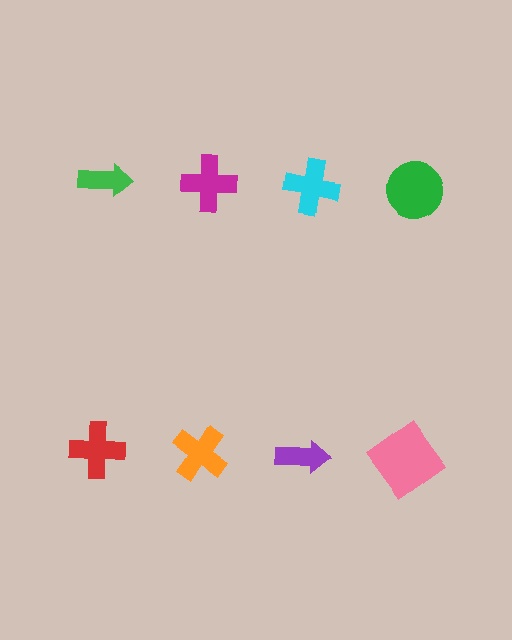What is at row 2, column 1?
A red cross.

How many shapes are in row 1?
4 shapes.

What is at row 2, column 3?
A purple arrow.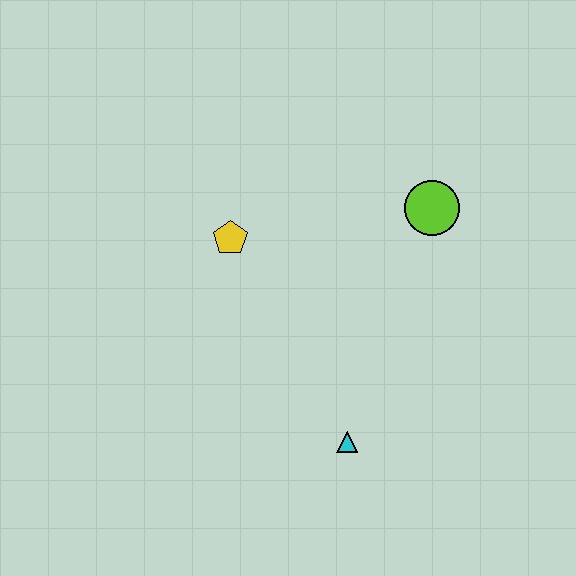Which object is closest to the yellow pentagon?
The lime circle is closest to the yellow pentagon.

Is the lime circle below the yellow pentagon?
No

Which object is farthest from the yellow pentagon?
The cyan triangle is farthest from the yellow pentagon.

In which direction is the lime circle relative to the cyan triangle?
The lime circle is above the cyan triangle.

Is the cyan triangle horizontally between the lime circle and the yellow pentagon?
Yes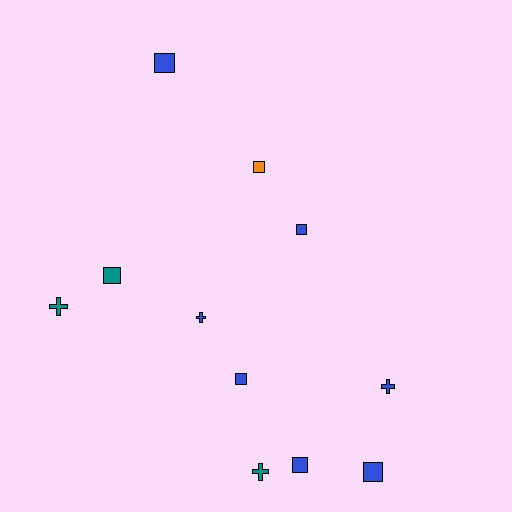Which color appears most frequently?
Blue, with 7 objects.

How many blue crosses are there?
There are 2 blue crosses.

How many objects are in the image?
There are 11 objects.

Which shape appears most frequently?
Square, with 7 objects.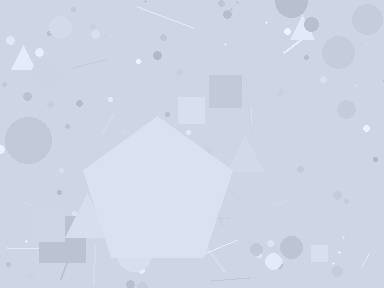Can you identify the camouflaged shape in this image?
The camouflaged shape is a pentagon.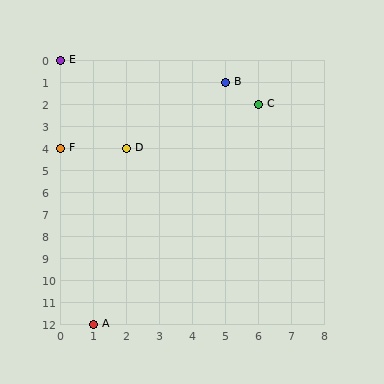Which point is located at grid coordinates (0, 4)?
Point F is at (0, 4).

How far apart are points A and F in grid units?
Points A and F are 1 column and 8 rows apart (about 8.1 grid units diagonally).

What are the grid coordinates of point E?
Point E is at grid coordinates (0, 0).